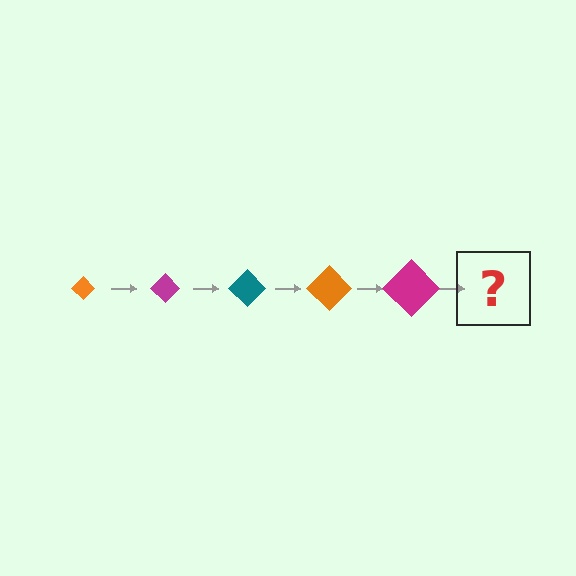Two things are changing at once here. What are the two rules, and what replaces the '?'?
The two rules are that the diamond grows larger each step and the color cycles through orange, magenta, and teal. The '?' should be a teal diamond, larger than the previous one.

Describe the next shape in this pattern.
It should be a teal diamond, larger than the previous one.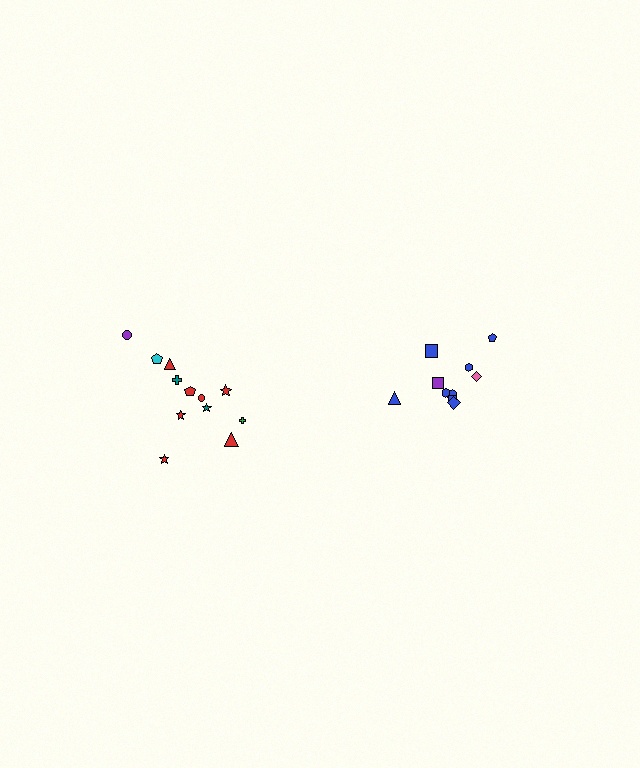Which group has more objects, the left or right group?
The left group.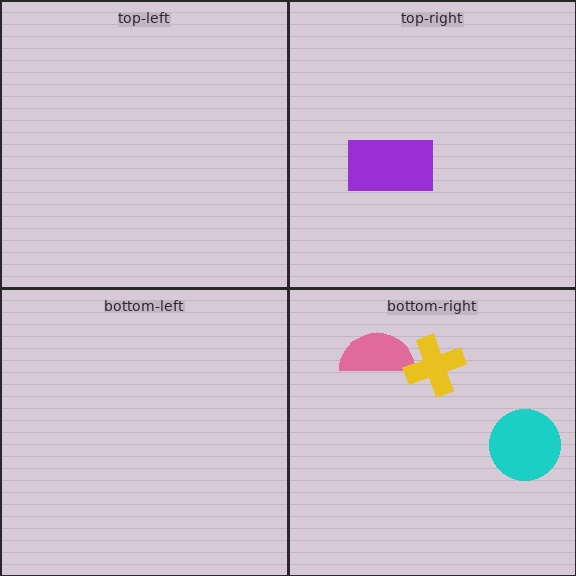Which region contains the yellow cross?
The bottom-right region.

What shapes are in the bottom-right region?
The pink semicircle, the yellow cross, the cyan circle.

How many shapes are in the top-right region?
1.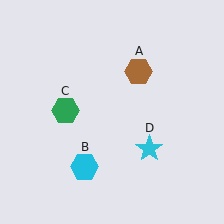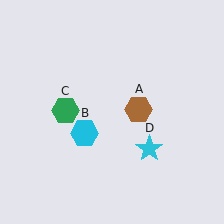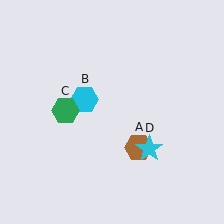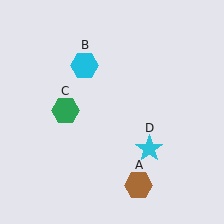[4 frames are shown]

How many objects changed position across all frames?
2 objects changed position: brown hexagon (object A), cyan hexagon (object B).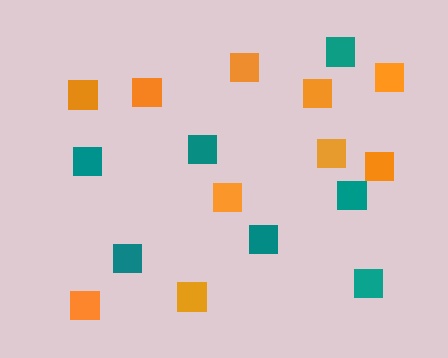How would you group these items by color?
There are 2 groups: one group of orange squares (10) and one group of teal squares (7).